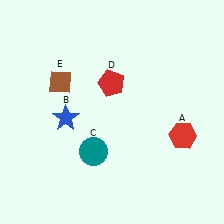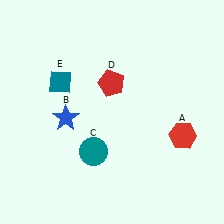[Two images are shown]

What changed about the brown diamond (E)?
In Image 1, E is brown. In Image 2, it changed to teal.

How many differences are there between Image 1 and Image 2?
There is 1 difference between the two images.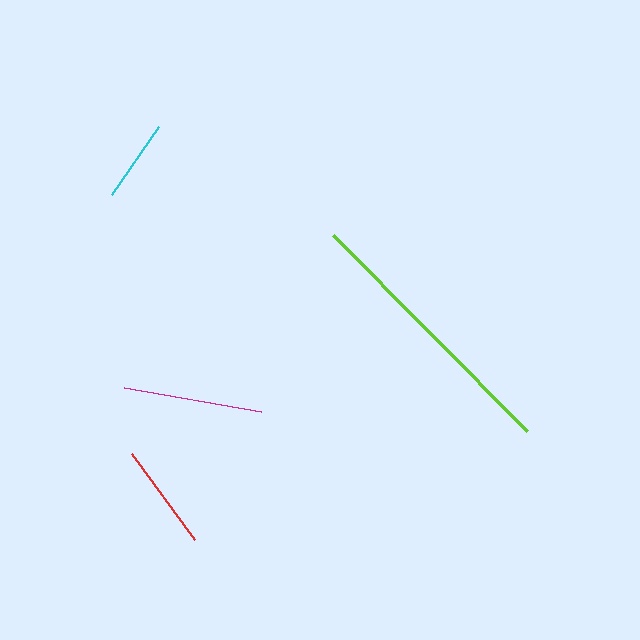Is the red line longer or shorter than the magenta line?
The magenta line is longer than the red line.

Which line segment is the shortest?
The cyan line is the shortest at approximately 82 pixels.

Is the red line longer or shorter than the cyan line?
The red line is longer than the cyan line.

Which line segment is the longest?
The lime line is the longest at approximately 275 pixels.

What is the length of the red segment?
The red segment is approximately 106 pixels long.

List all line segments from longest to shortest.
From longest to shortest: lime, magenta, red, cyan.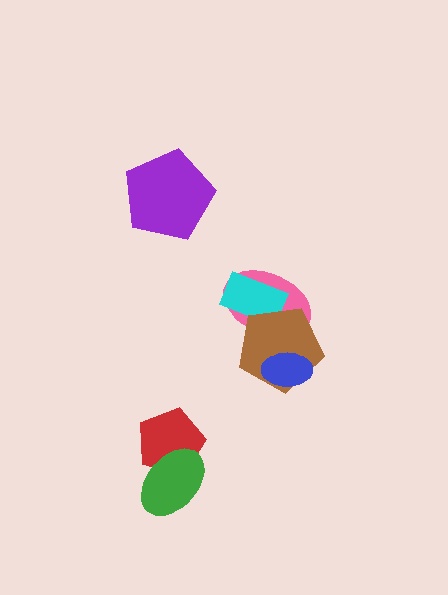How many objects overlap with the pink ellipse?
2 objects overlap with the pink ellipse.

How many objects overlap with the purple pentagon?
0 objects overlap with the purple pentagon.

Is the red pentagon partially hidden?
Yes, it is partially covered by another shape.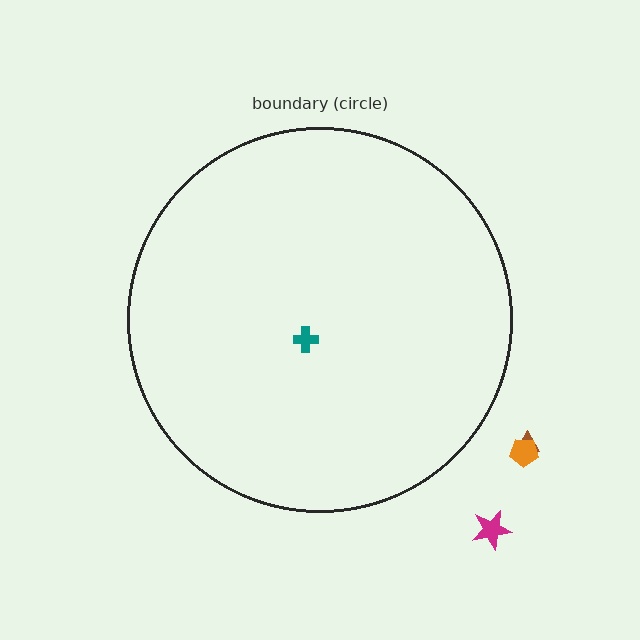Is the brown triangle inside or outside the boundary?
Outside.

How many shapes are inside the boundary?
1 inside, 3 outside.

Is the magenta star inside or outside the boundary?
Outside.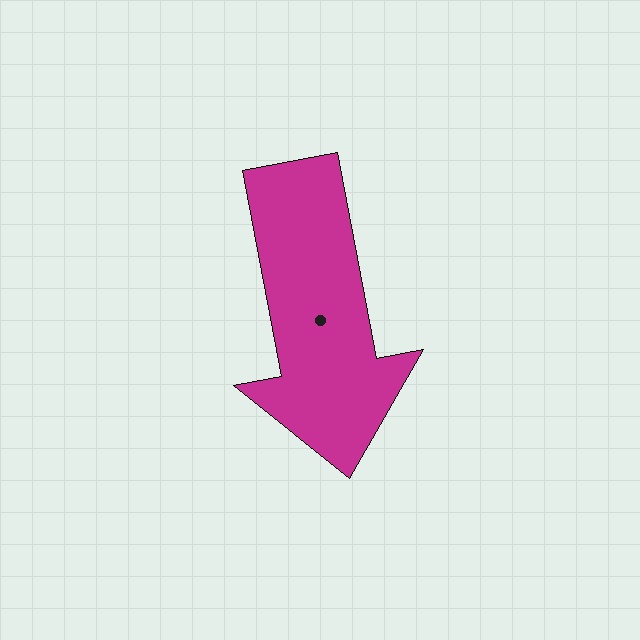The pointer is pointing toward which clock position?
Roughly 6 o'clock.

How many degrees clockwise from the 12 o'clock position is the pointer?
Approximately 169 degrees.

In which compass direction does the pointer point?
South.